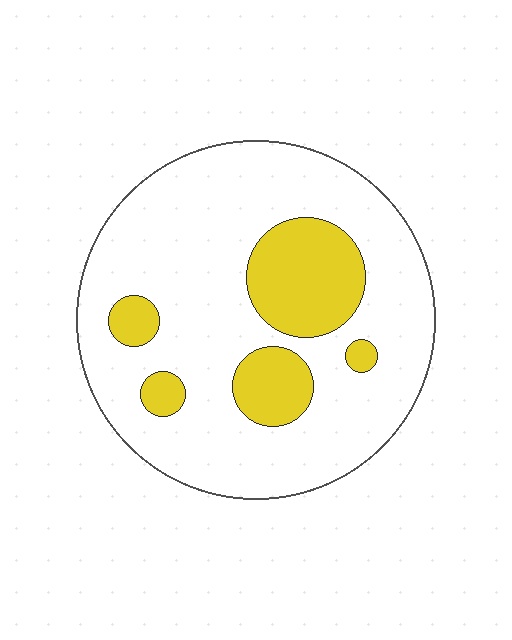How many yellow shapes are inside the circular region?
5.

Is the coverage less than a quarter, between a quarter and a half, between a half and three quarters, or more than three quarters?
Less than a quarter.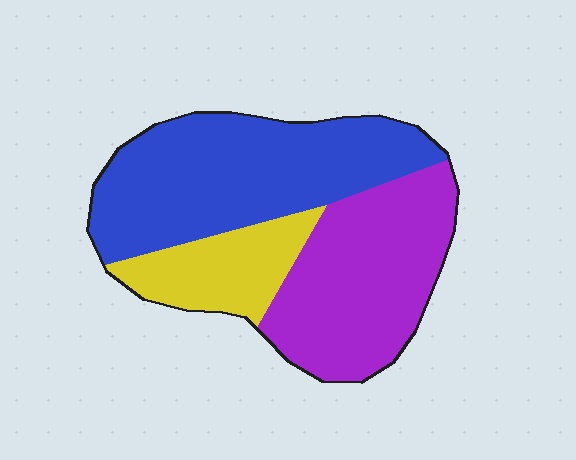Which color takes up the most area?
Blue, at roughly 45%.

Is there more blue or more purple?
Blue.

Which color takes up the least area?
Yellow, at roughly 15%.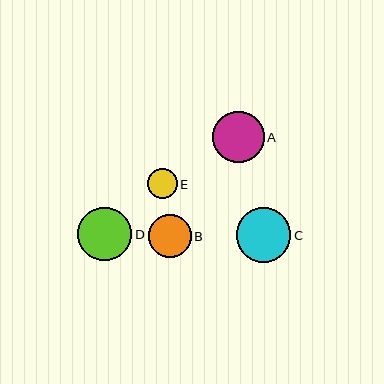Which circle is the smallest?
Circle E is the smallest with a size of approximately 30 pixels.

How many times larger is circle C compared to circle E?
Circle C is approximately 1.8 times the size of circle E.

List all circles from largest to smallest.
From largest to smallest: C, D, A, B, E.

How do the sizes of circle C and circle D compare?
Circle C and circle D are approximately the same size.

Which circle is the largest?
Circle C is the largest with a size of approximately 54 pixels.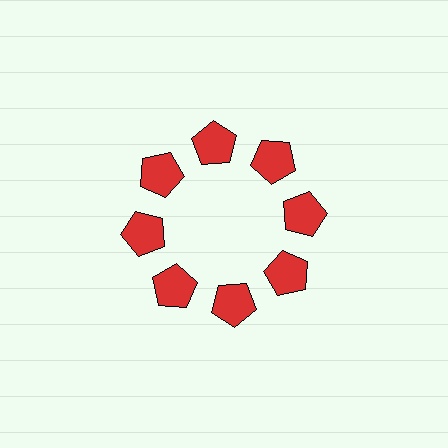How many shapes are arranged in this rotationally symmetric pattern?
There are 8 shapes, arranged in 8 groups of 1.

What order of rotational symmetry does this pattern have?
This pattern has 8-fold rotational symmetry.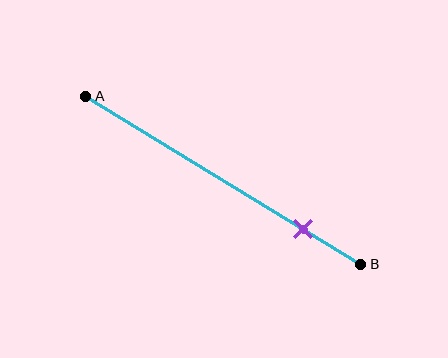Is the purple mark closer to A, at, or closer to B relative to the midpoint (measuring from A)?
The purple mark is closer to point B than the midpoint of segment AB.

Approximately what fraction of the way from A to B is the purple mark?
The purple mark is approximately 80% of the way from A to B.